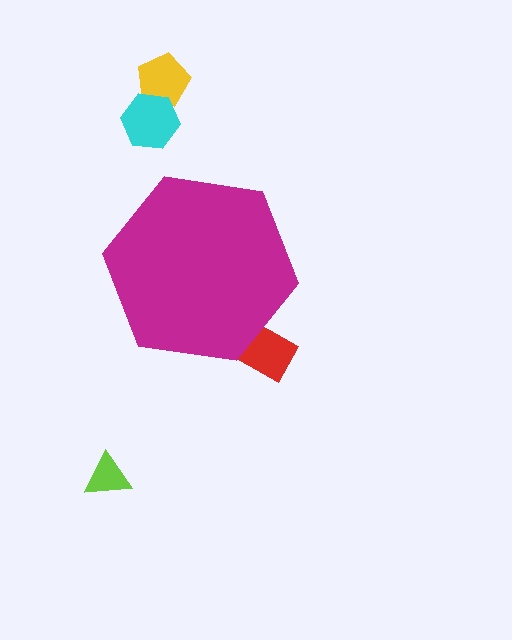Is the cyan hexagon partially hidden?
No, the cyan hexagon is fully visible.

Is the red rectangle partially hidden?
Yes, the red rectangle is partially hidden behind the magenta hexagon.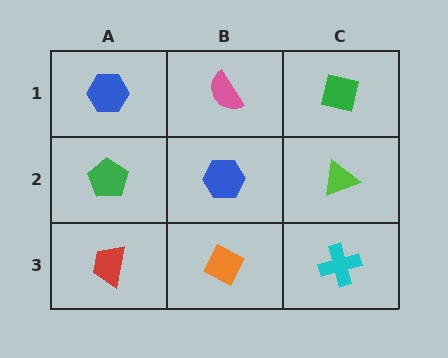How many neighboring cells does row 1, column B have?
3.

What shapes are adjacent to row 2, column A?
A blue hexagon (row 1, column A), a red trapezoid (row 3, column A), a blue hexagon (row 2, column B).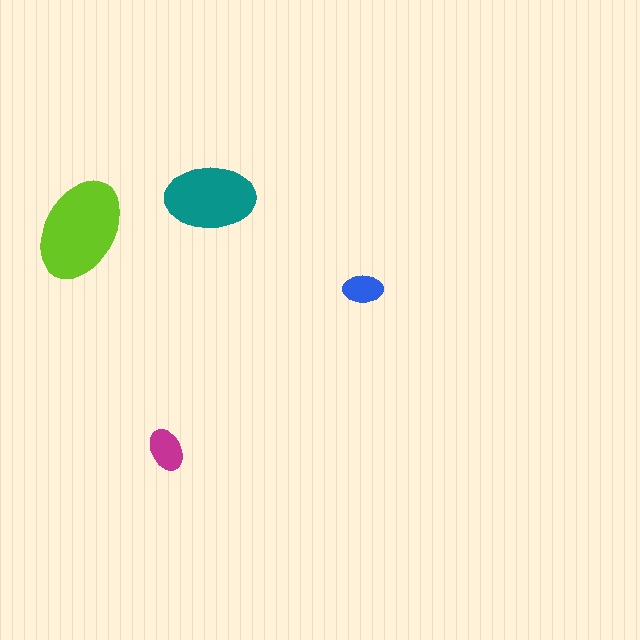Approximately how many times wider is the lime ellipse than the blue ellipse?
About 2.5 times wider.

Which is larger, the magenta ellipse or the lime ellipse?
The lime one.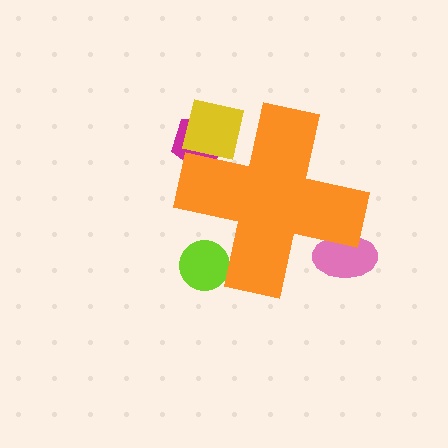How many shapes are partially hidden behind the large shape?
4 shapes are partially hidden.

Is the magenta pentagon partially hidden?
Yes, the magenta pentagon is partially hidden behind the orange cross.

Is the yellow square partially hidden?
Yes, the yellow square is partially hidden behind the orange cross.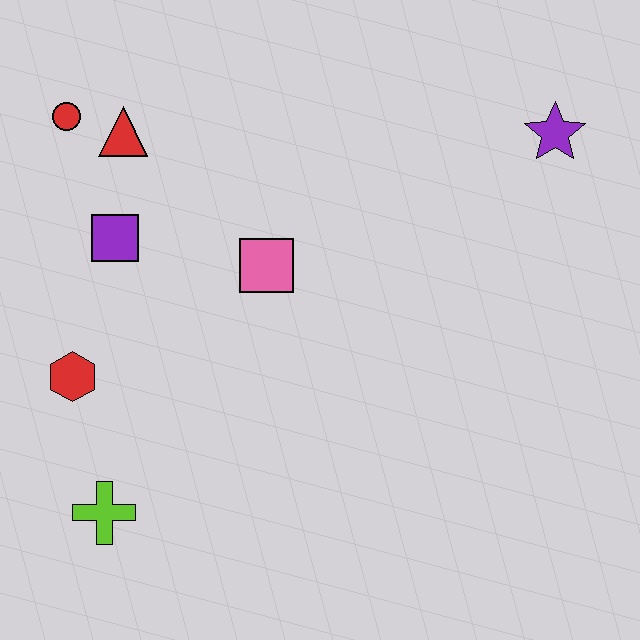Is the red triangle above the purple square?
Yes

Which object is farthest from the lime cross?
The purple star is farthest from the lime cross.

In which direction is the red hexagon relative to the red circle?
The red hexagon is below the red circle.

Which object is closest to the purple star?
The pink square is closest to the purple star.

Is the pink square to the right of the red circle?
Yes